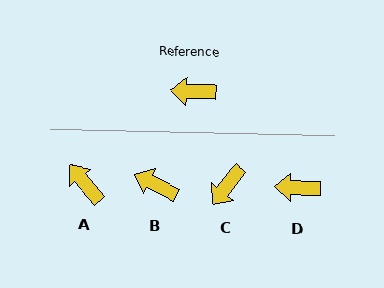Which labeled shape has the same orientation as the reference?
D.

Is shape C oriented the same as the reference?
No, it is off by about 53 degrees.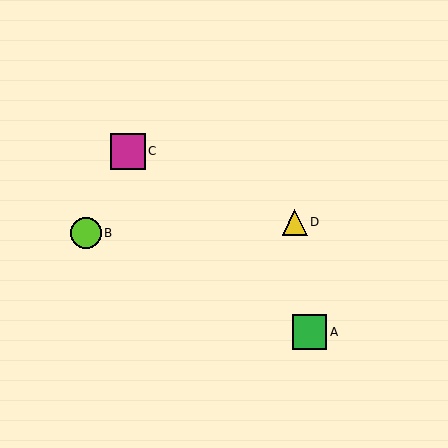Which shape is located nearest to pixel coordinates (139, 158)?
The magenta square (labeled C) at (128, 151) is nearest to that location.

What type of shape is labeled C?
Shape C is a magenta square.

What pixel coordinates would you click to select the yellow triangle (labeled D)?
Click at (295, 222) to select the yellow triangle D.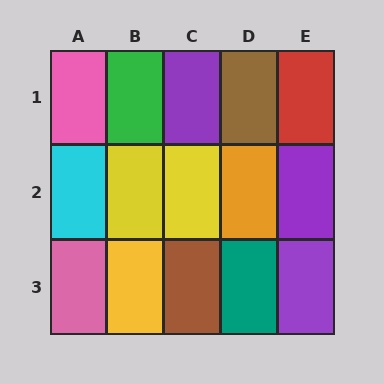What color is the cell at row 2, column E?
Purple.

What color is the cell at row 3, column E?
Purple.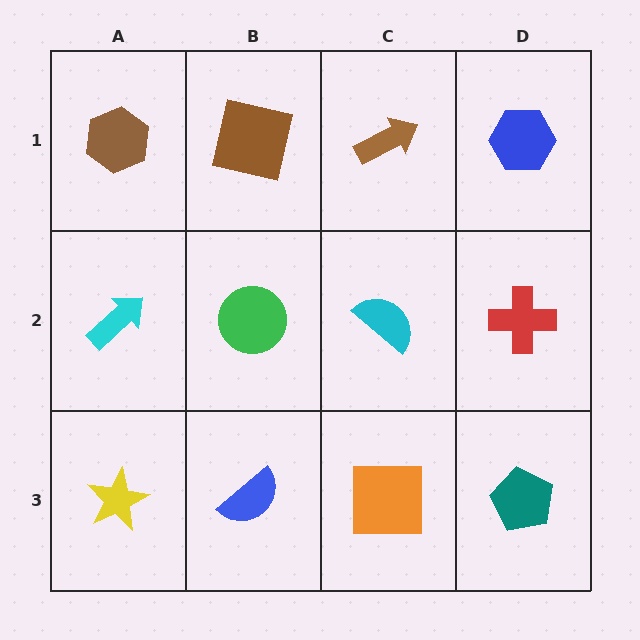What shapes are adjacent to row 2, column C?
A brown arrow (row 1, column C), an orange square (row 3, column C), a green circle (row 2, column B), a red cross (row 2, column D).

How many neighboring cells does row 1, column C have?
3.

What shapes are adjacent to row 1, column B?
A green circle (row 2, column B), a brown hexagon (row 1, column A), a brown arrow (row 1, column C).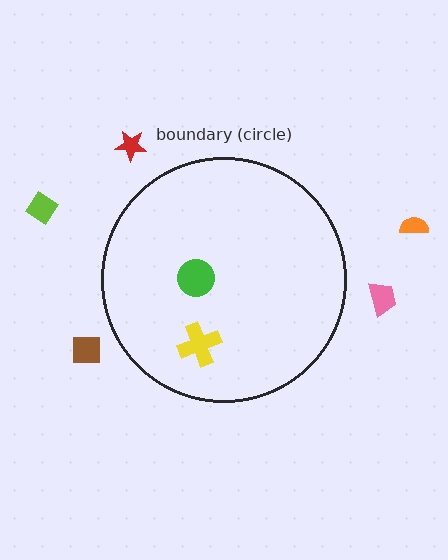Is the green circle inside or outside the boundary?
Inside.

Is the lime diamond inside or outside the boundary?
Outside.